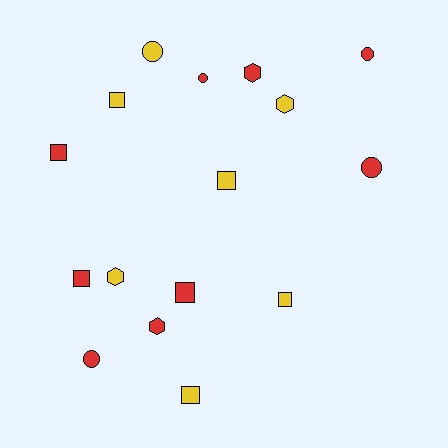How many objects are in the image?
There are 16 objects.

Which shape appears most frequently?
Square, with 7 objects.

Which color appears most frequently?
Red, with 9 objects.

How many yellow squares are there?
There are 4 yellow squares.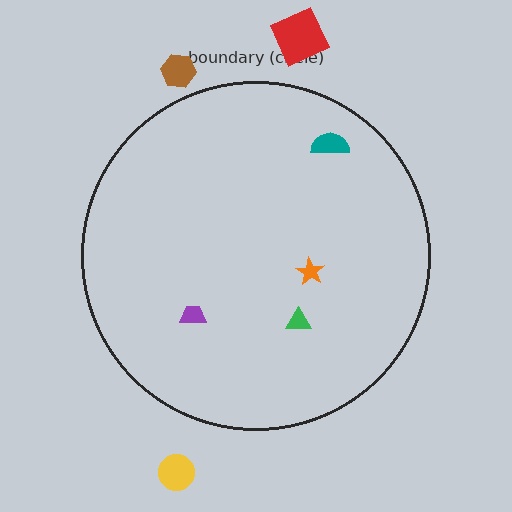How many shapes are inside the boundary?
4 inside, 3 outside.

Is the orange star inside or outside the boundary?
Inside.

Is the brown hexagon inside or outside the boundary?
Outside.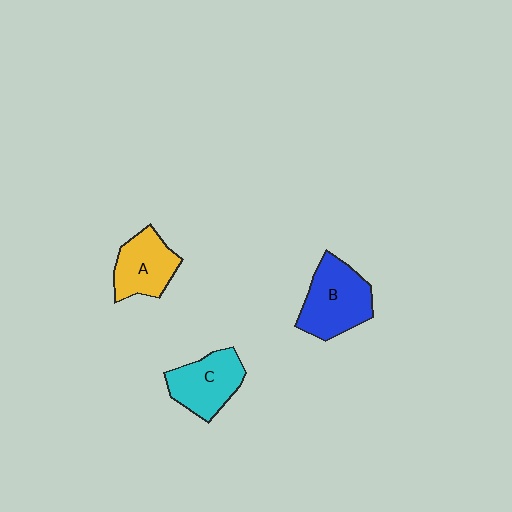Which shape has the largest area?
Shape B (blue).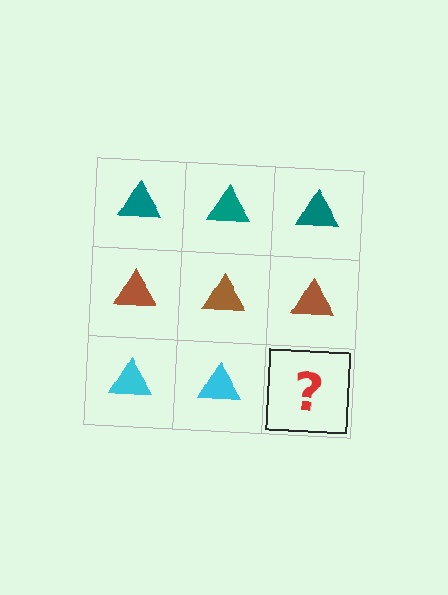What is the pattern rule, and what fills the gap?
The rule is that each row has a consistent color. The gap should be filled with a cyan triangle.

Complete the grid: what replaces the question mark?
The question mark should be replaced with a cyan triangle.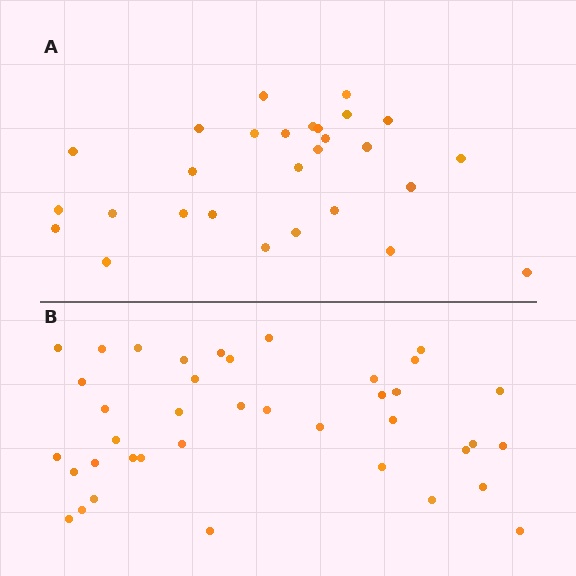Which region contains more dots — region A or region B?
Region B (the bottom region) has more dots.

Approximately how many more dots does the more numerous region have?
Region B has roughly 12 or so more dots than region A.